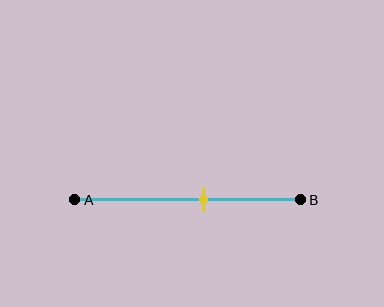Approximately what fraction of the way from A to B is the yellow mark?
The yellow mark is approximately 55% of the way from A to B.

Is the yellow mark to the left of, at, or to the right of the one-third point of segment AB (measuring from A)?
The yellow mark is to the right of the one-third point of segment AB.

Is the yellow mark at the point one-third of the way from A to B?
No, the mark is at about 55% from A, not at the 33% one-third point.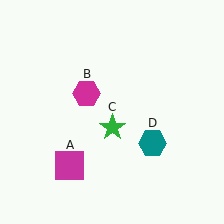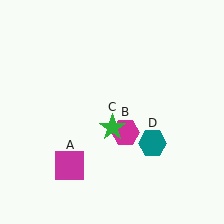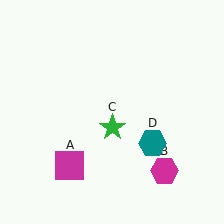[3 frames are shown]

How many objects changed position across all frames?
1 object changed position: magenta hexagon (object B).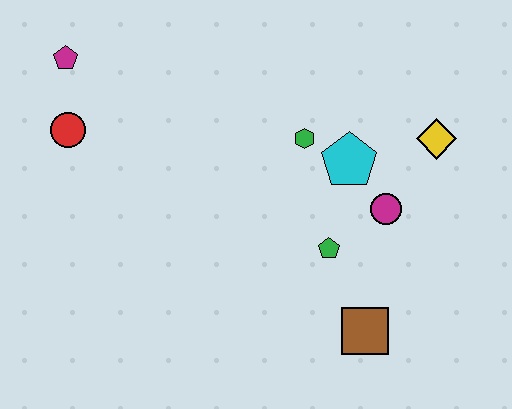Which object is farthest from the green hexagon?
The magenta pentagon is farthest from the green hexagon.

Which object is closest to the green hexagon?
The cyan pentagon is closest to the green hexagon.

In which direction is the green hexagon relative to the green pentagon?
The green hexagon is above the green pentagon.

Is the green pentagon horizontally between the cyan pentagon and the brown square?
No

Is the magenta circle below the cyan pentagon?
Yes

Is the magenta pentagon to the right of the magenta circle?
No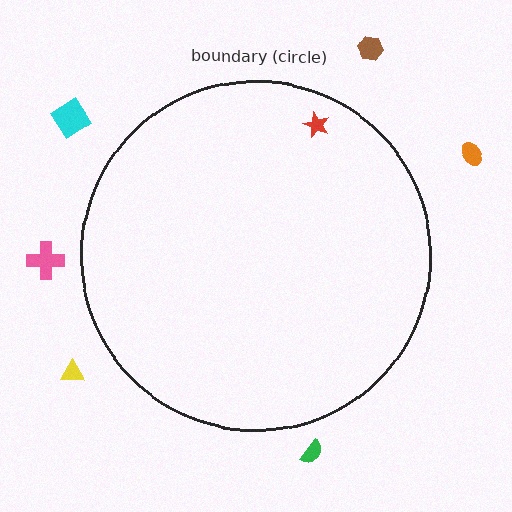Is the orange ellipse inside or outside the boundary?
Outside.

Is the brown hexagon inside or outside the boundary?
Outside.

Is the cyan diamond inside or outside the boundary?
Outside.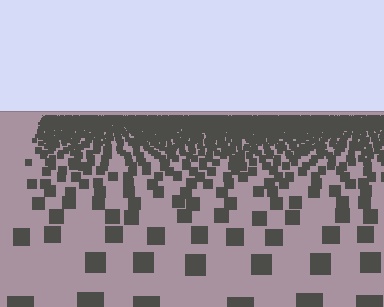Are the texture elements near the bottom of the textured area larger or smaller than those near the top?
Larger. Near the bottom, elements are closer to the viewer and appear at a bigger on-screen size.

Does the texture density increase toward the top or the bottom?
Density increases toward the top.